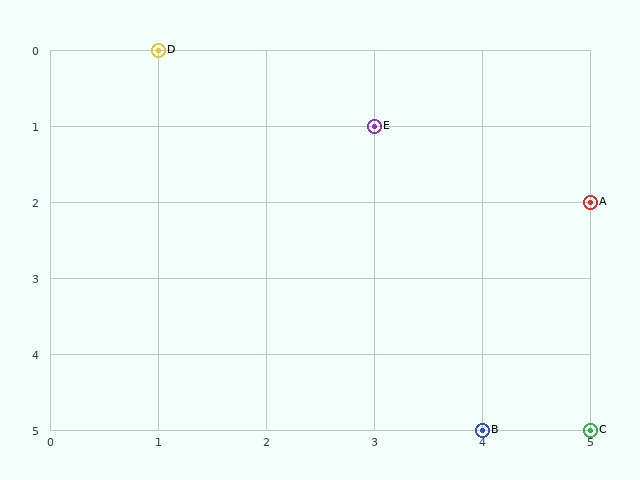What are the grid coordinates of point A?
Point A is at grid coordinates (5, 2).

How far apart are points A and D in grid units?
Points A and D are 4 columns and 2 rows apart (about 4.5 grid units diagonally).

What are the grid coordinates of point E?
Point E is at grid coordinates (3, 1).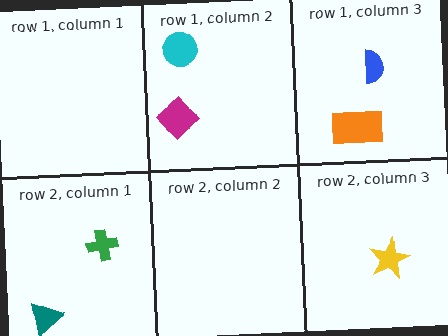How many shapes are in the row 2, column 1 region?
2.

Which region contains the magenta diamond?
The row 1, column 2 region.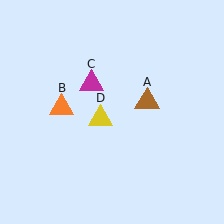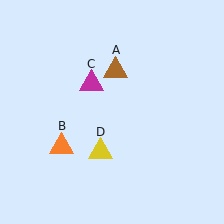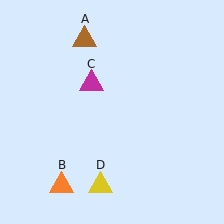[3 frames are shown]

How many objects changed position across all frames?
3 objects changed position: brown triangle (object A), orange triangle (object B), yellow triangle (object D).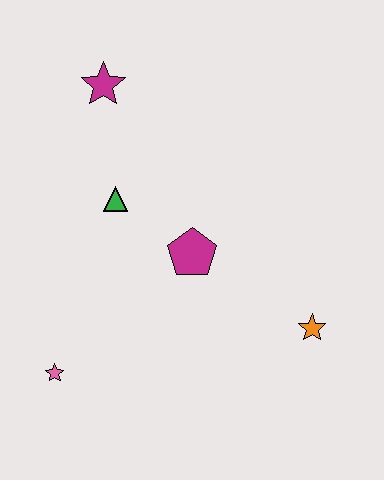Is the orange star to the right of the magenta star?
Yes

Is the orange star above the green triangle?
No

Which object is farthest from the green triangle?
The orange star is farthest from the green triangle.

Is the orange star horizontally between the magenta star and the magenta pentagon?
No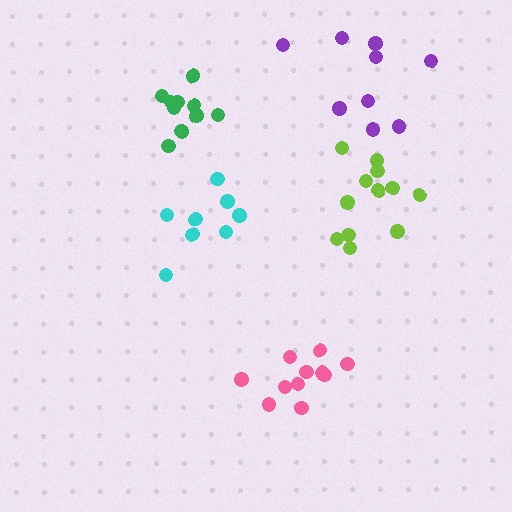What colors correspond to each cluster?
The clusters are colored: green, pink, lime, cyan, purple.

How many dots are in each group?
Group 1: 11 dots, Group 2: 11 dots, Group 3: 12 dots, Group 4: 8 dots, Group 5: 9 dots (51 total).